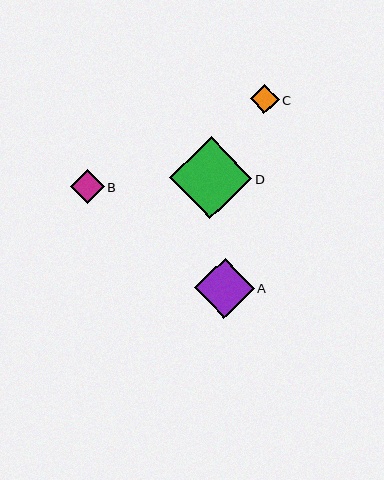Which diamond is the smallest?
Diamond C is the smallest with a size of approximately 29 pixels.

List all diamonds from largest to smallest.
From largest to smallest: D, A, B, C.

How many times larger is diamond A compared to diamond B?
Diamond A is approximately 1.8 times the size of diamond B.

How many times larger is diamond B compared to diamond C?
Diamond B is approximately 1.2 times the size of diamond C.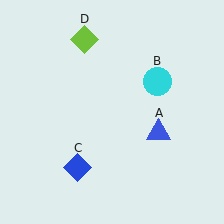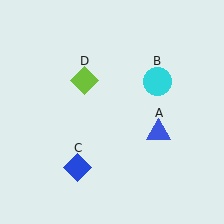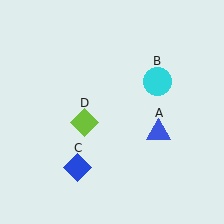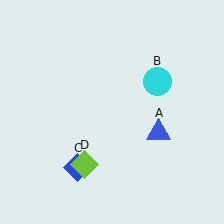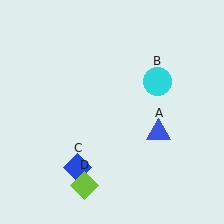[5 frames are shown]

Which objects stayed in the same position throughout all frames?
Blue triangle (object A) and cyan circle (object B) and blue diamond (object C) remained stationary.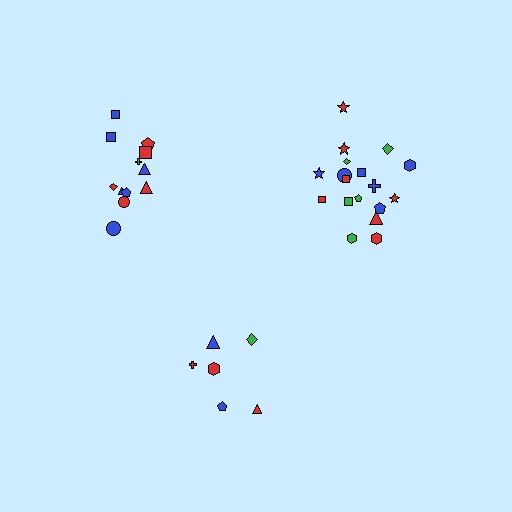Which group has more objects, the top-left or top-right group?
The top-right group.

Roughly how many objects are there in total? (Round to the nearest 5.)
Roughly 35 objects in total.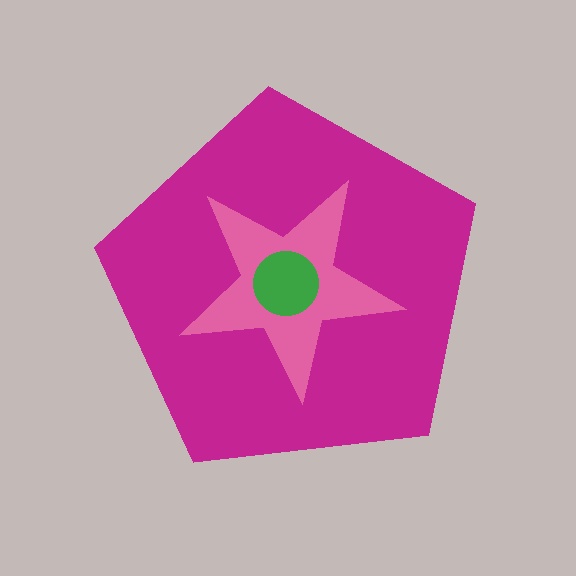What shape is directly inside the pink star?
The green circle.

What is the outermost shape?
The magenta pentagon.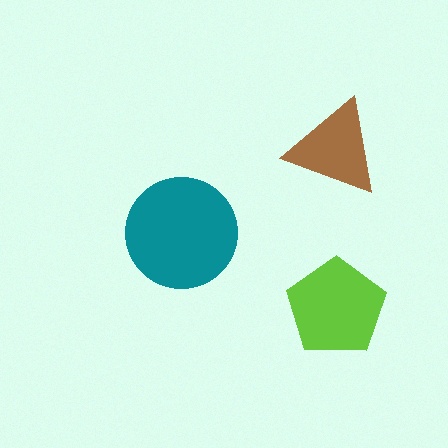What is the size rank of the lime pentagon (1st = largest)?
2nd.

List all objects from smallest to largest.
The brown triangle, the lime pentagon, the teal circle.